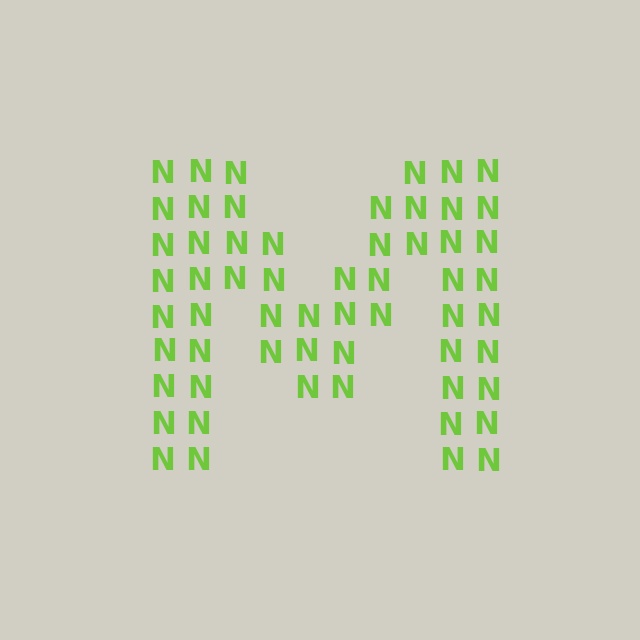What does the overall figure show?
The overall figure shows the letter M.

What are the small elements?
The small elements are letter N's.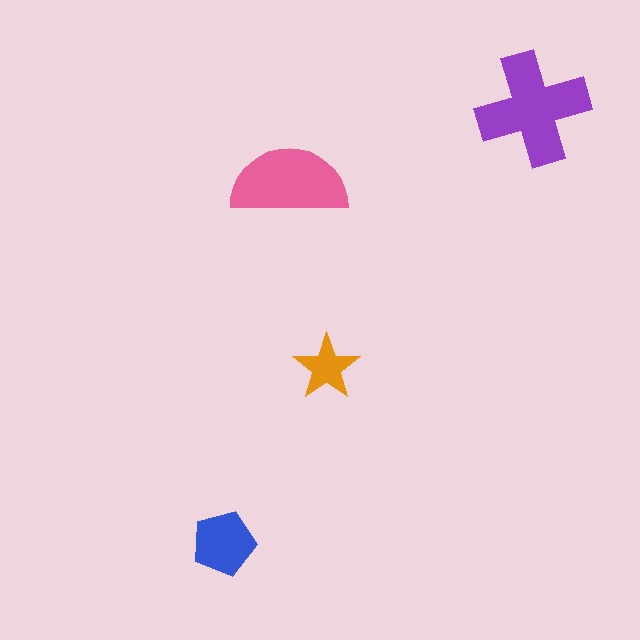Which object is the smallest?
The orange star.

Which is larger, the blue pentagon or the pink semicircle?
The pink semicircle.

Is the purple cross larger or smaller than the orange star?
Larger.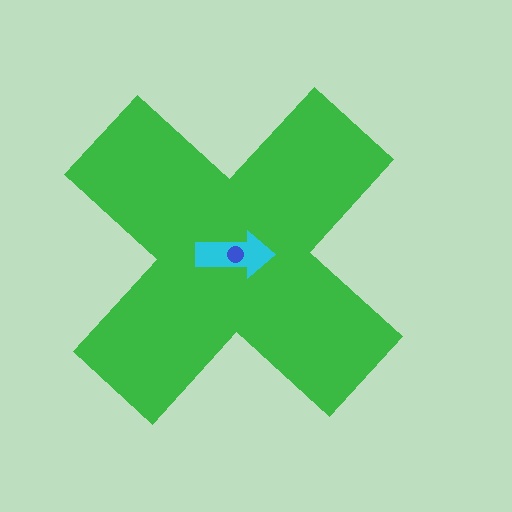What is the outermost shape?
The green cross.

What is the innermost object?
The blue circle.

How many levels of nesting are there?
3.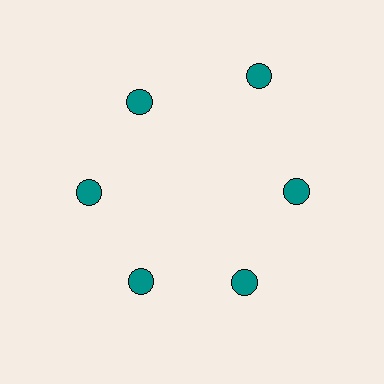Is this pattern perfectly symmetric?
No. The 6 teal circles are arranged in a ring, but one element near the 1 o'clock position is pushed outward from the center, breaking the 6-fold rotational symmetry.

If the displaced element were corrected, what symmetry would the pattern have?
It would have 6-fold rotational symmetry — the pattern would map onto itself every 60 degrees.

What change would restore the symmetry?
The symmetry would be restored by moving it inward, back onto the ring so that all 6 circles sit at equal angles and equal distance from the center.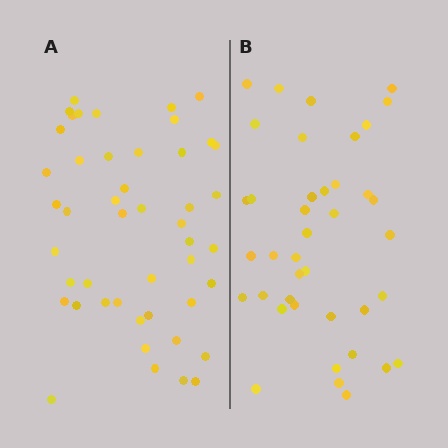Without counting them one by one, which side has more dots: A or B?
Region A (the left region) has more dots.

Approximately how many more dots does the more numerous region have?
Region A has roughly 8 or so more dots than region B.